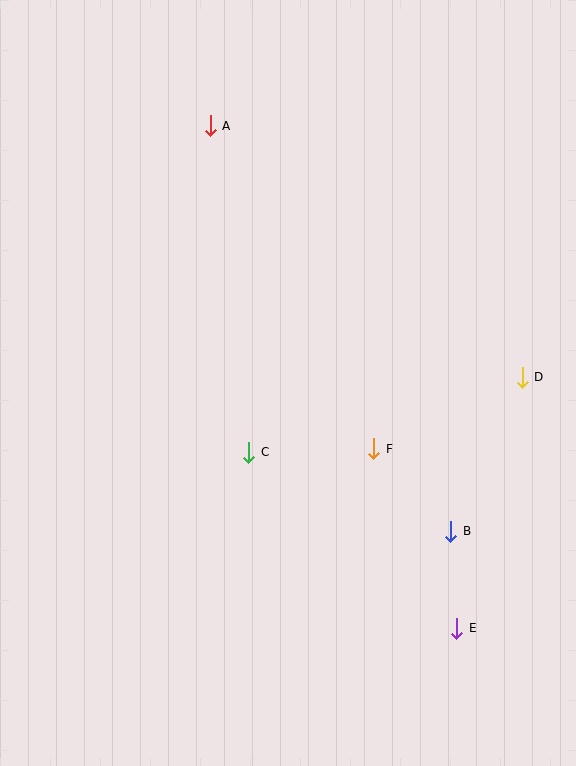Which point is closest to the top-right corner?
Point D is closest to the top-right corner.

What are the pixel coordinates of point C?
Point C is at (249, 452).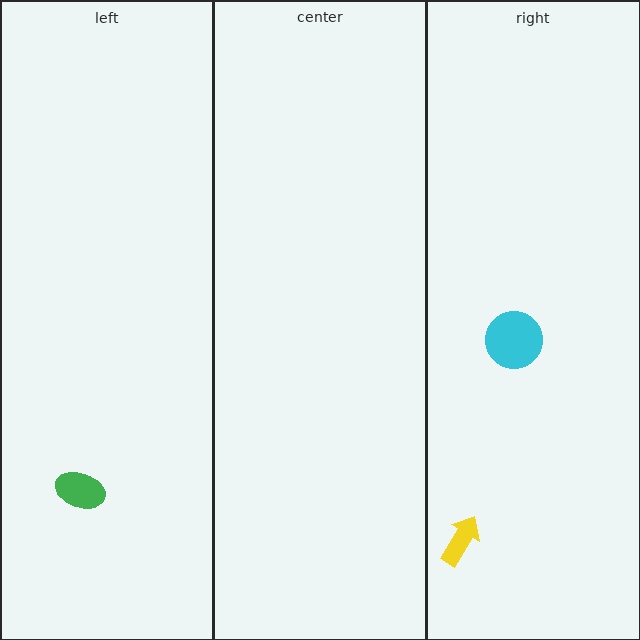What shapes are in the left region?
The green ellipse.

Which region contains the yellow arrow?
The right region.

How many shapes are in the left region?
1.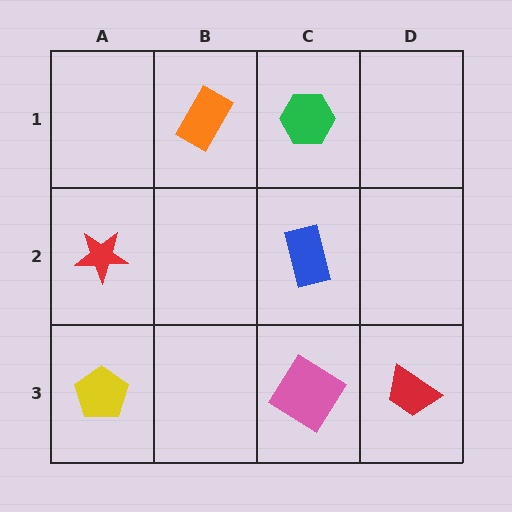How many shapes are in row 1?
2 shapes.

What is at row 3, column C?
A pink diamond.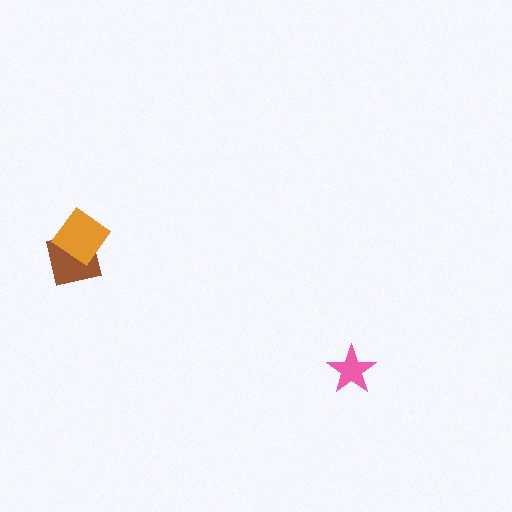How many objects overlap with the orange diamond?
1 object overlaps with the orange diamond.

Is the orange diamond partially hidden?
No, no other shape covers it.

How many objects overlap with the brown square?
1 object overlaps with the brown square.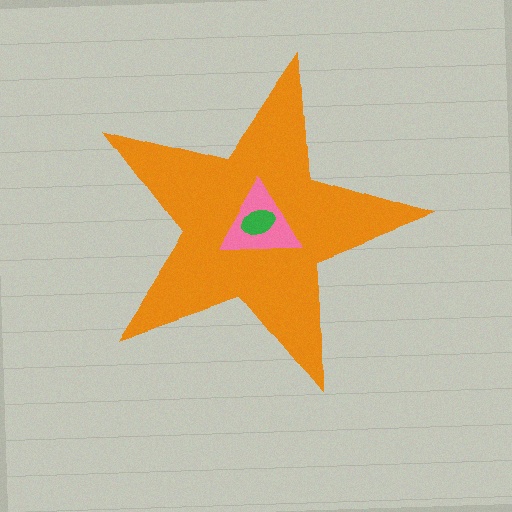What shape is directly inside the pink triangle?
The green ellipse.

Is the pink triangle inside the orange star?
Yes.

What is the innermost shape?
The green ellipse.